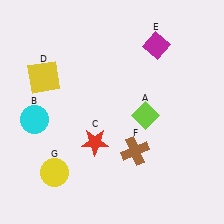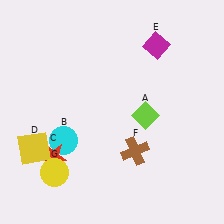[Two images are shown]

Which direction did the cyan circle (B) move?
The cyan circle (B) moved right.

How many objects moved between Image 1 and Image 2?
3 objects moved between the two images.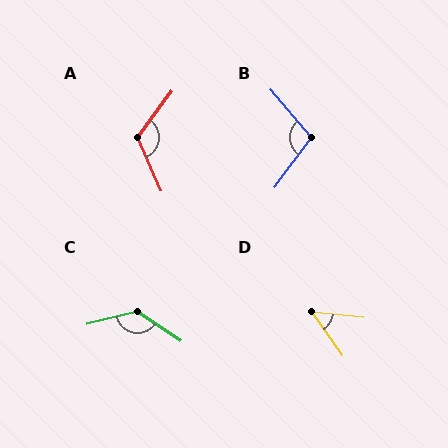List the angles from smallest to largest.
D (49°), B (103°), A (119°), C (132°).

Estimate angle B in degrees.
Approximately 103 degrees.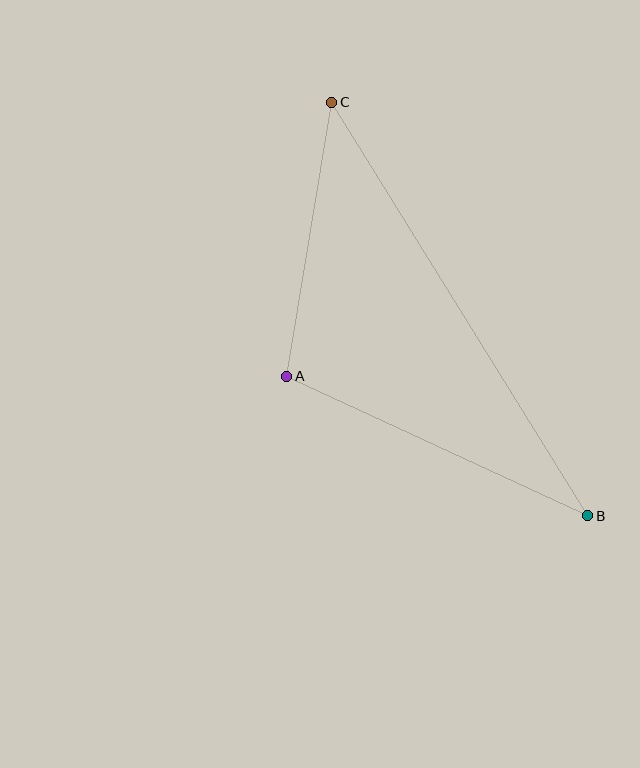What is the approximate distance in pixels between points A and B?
The distance between A and B is approximately 332 pixels.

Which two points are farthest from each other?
Points B and C are farthest from each other.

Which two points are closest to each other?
Points A and C are closest to each other.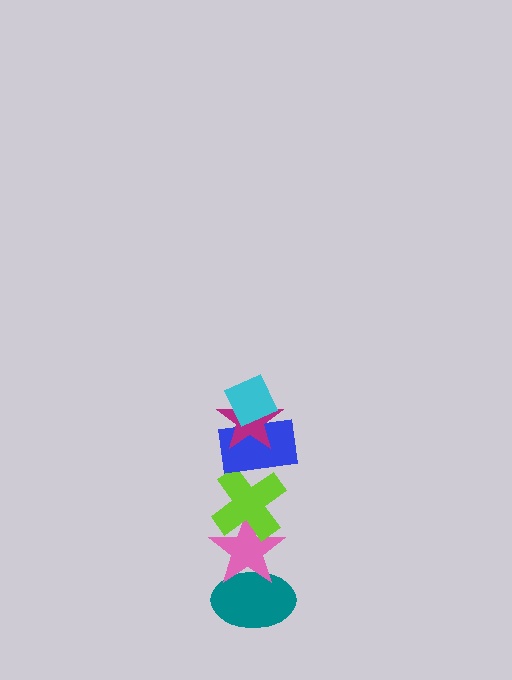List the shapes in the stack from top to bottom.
From top to bottom: the cyan diamond, the magenta star, the blue rectangle, the lime cross, the pink star, the teal ellipse.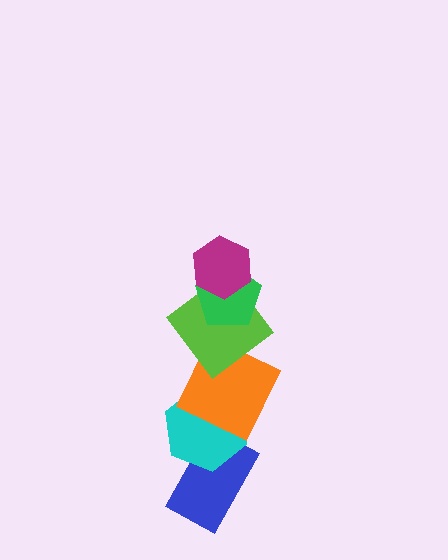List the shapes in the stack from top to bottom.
From top to bottom: the magenta hexagon, the green pentagon, the lime diamond, the orange square, the cyan hexagon, the blue rectangle.